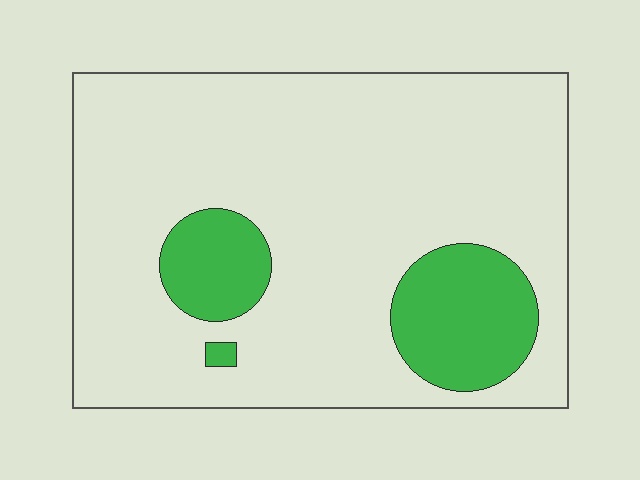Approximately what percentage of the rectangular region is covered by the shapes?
Approximately 15%.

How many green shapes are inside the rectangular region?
3.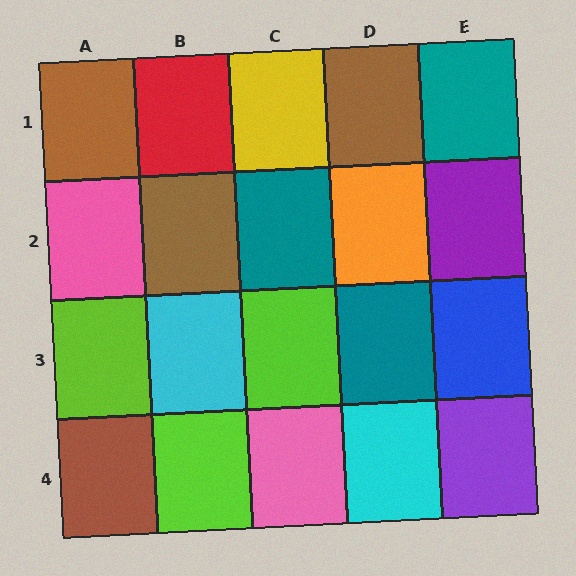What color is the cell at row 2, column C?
Teal.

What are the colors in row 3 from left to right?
Lime, cyan, lime, teal, blue.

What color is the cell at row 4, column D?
Cyan.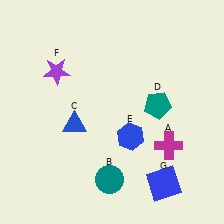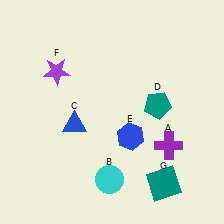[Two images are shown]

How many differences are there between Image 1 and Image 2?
There are 3 differences between the two images.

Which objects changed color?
A changed from magenta to purple. B changed from teal to cyan. G changed from blue to teal.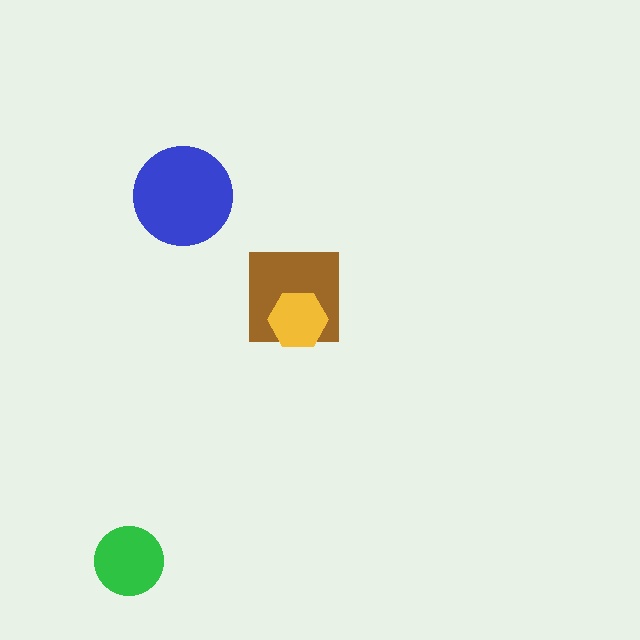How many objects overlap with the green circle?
0 objects overlap with the green circle.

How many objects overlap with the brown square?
1 object overlaps with the brown square.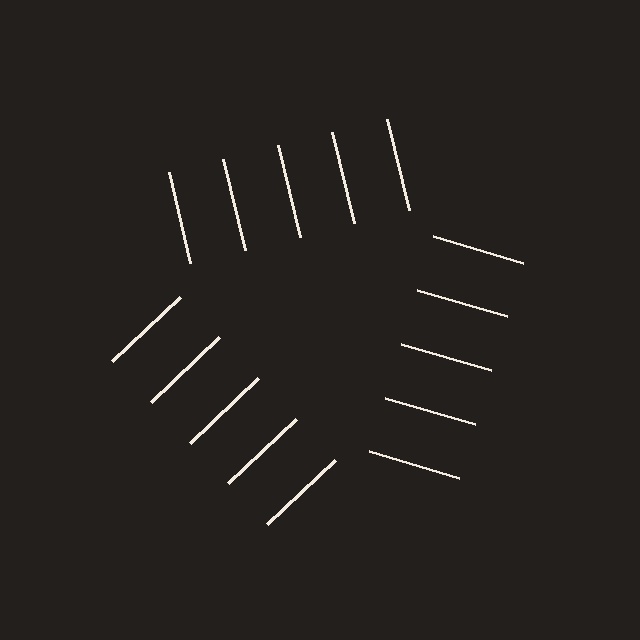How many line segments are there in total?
15 — 5 along each of the 3 edges.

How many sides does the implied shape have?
3 sides — the line-ends trace a triangle.